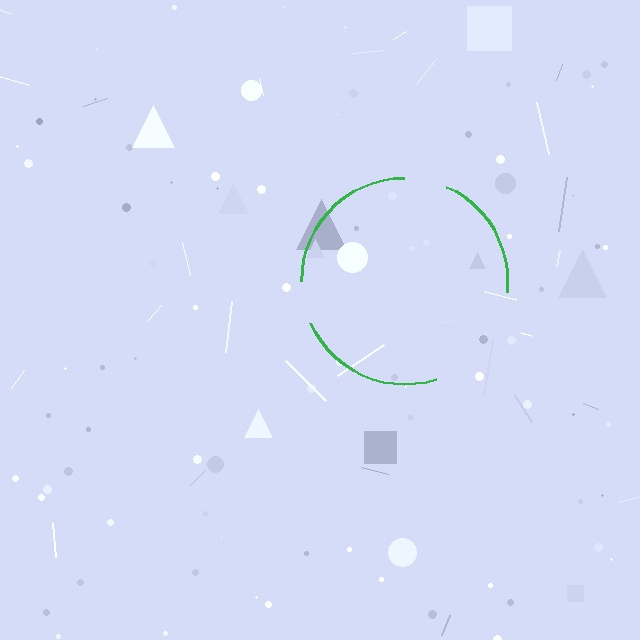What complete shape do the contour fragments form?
The contour fragments form a circle.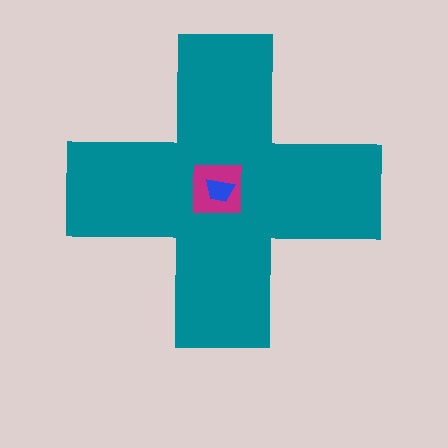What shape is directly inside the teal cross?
The magenta square.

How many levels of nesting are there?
3.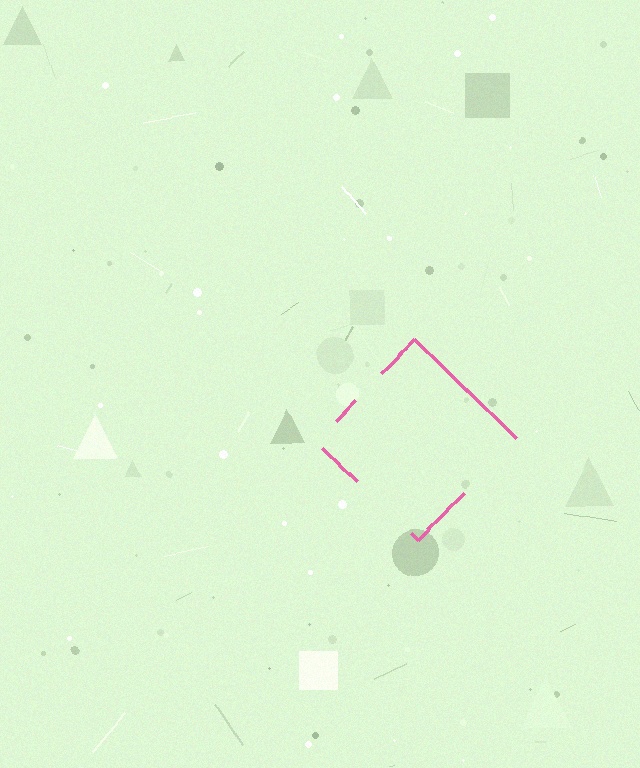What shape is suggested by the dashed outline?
The dashed outline suggests a diamond.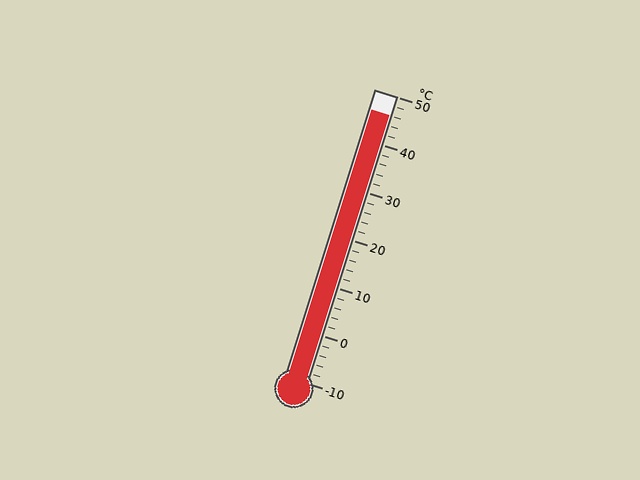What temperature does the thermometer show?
The thermometer shows approximately 46°C.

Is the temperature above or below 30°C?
The temperature is above 30°C.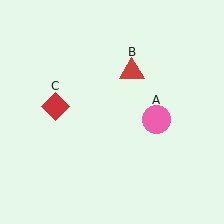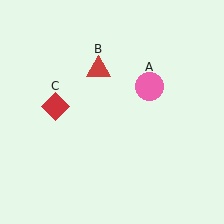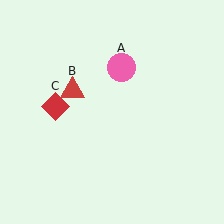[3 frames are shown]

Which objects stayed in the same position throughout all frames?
Red diamond (object C) remained stationary.